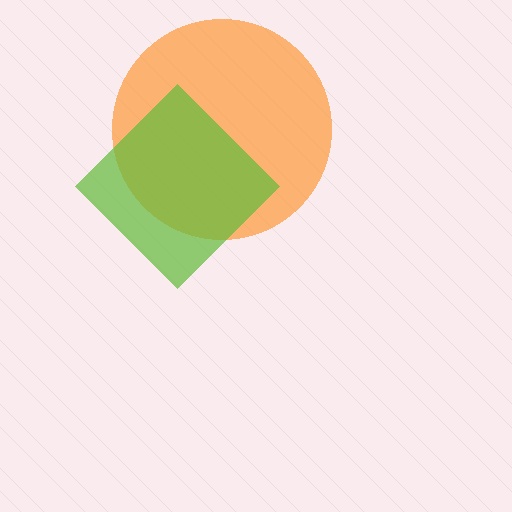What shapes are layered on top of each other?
The layered shapes are: an orange circle, a lime diamond.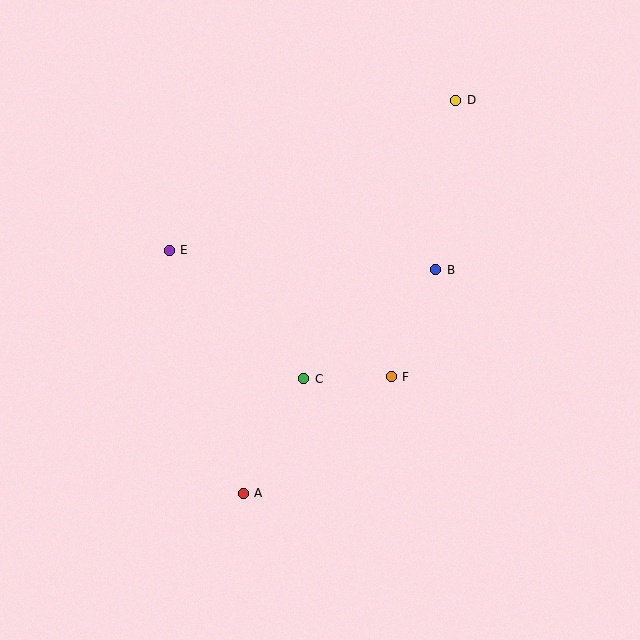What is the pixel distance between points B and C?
The distance between B and C is 171 pixels.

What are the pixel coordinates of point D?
Point D is at (456, 100).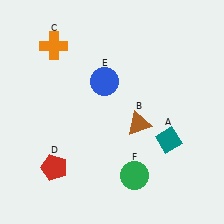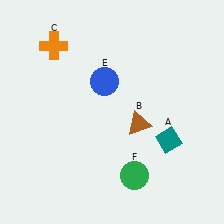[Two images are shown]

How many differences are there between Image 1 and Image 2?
There is 1 difference between the two images.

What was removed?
The red pentagon (D) was removed in Image 2.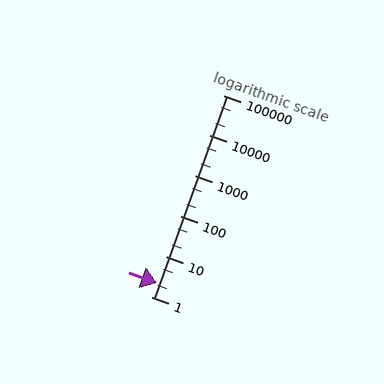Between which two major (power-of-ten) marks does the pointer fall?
The pointer is between 1 and 10.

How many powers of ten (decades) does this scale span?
The scale spans 5 decades, from 1 to 100000.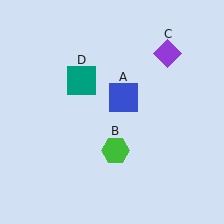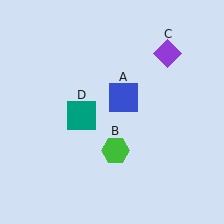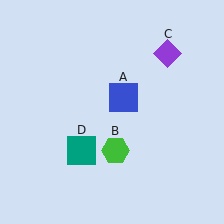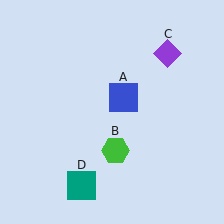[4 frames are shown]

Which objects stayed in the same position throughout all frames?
Blue square (object A) and green hexagon (object B) and purple diamond (object C) remained stationary.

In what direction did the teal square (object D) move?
The teal square (object D) moved down.